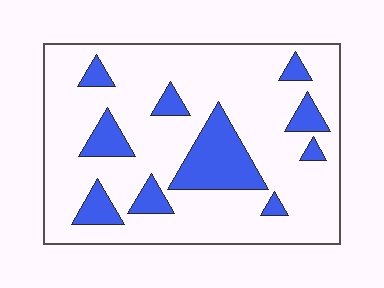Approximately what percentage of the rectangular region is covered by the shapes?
Approximately 20%.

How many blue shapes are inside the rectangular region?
10.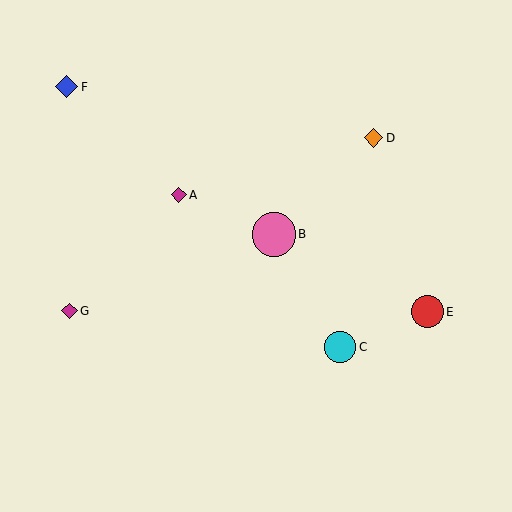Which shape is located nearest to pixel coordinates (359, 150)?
The orange diamond (labeled D) at (373, 138) is nearest to that location.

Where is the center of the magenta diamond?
The center of the magenta diamond is at (69, 311).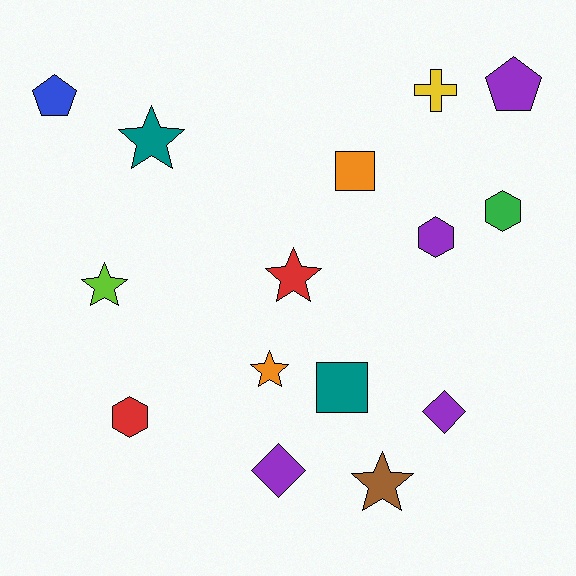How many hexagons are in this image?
There are 3 hexagons.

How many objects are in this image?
There are 15 objects.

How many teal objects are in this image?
There are 2 teal objects.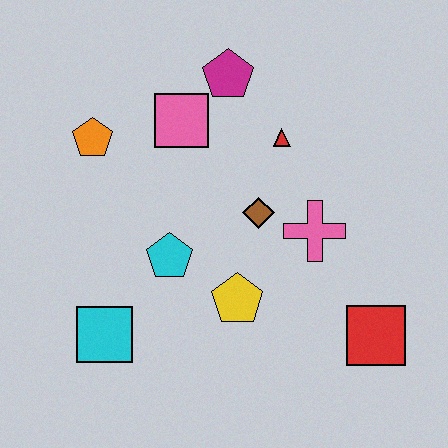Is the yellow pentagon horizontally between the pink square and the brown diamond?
Yes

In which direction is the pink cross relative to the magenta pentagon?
The pink cross is below the magenta pentagon.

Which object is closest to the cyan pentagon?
The yellow pentagon is closest to the cyan pentagon.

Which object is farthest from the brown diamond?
The cyan square is farthest from the brown diamond.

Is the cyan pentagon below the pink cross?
Yes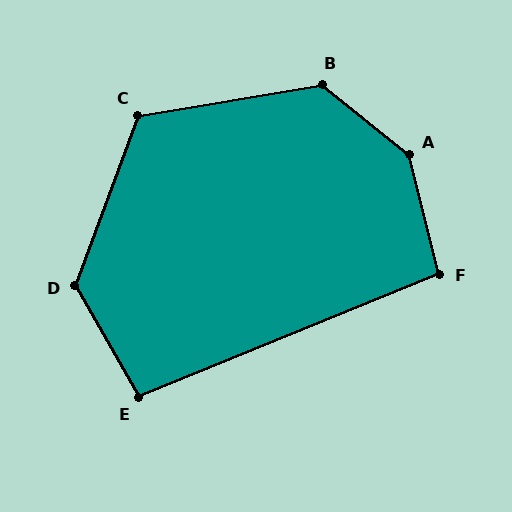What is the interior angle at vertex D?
Approximately 130 degrees (obtuse).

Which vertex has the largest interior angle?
A, at approximately 143 degrees.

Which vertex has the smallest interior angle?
E, at approximately 97 degrees.